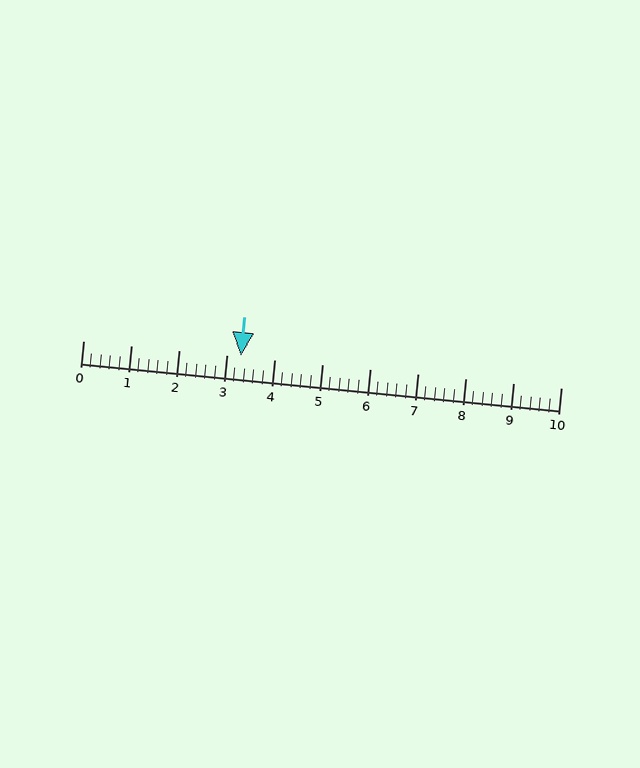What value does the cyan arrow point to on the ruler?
The cyan arrow points to approximately 3.3.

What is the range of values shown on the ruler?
The ruler shows values from 0 to 10.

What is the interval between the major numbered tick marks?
The major tick marks are spaced 1 units apart.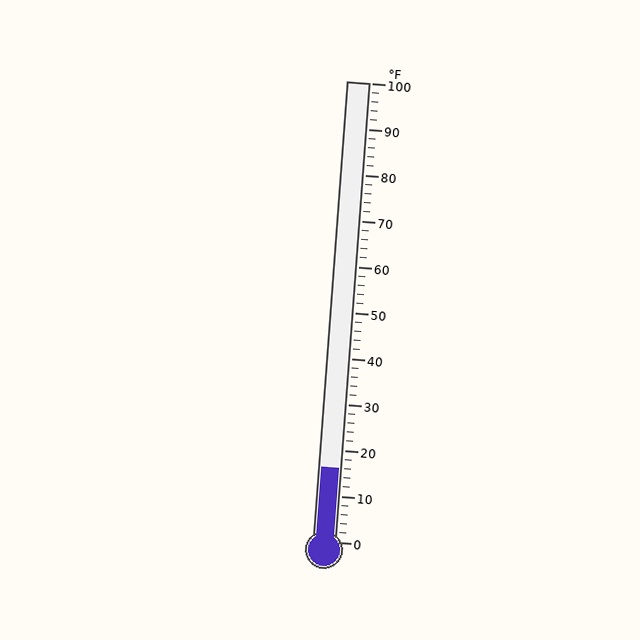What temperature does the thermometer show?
The thermometer shows approximately 16°F.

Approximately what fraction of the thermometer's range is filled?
The thermometer is filled to approximately 15% of its range.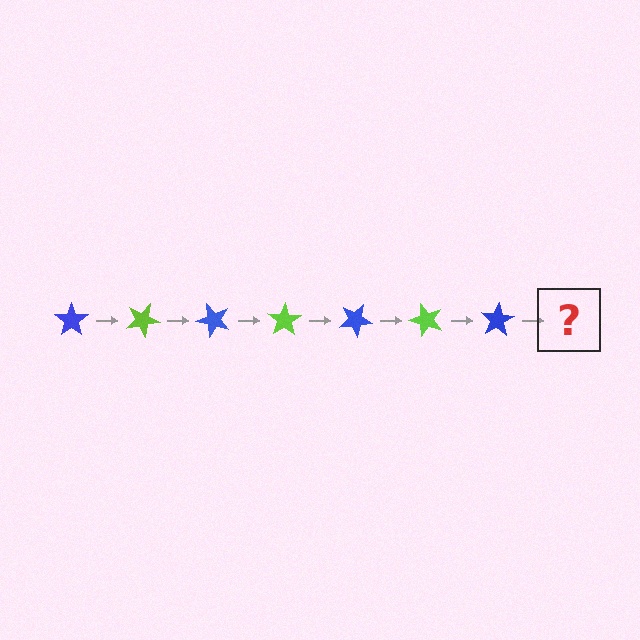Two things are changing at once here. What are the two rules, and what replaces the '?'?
The two rules are that it rotates 25 degrees each step and the color cycles through blue and lime. The '?' should be a lime star, rotated 175 degrees from the start.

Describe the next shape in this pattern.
It should be a lime star, rotated 175 degrees from the start.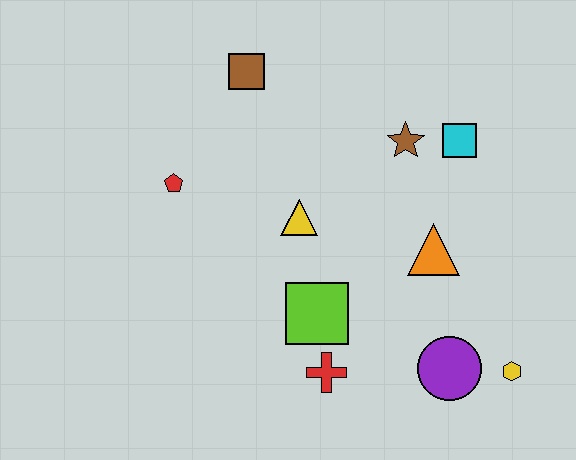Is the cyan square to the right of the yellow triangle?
Yes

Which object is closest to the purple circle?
The yellow hexagon is closest to the purple circle.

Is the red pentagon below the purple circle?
No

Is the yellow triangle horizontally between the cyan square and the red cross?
No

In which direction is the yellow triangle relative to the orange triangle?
The yellow triangle is to the left of the orange triangle.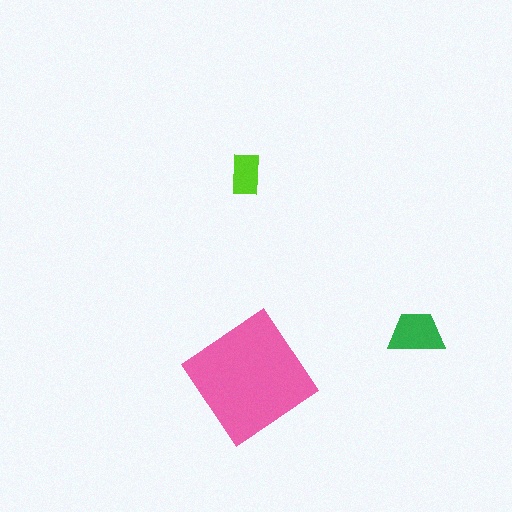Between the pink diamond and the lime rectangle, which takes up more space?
The pink diamond.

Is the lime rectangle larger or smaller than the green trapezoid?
Smaller.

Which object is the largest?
The pink diamond.